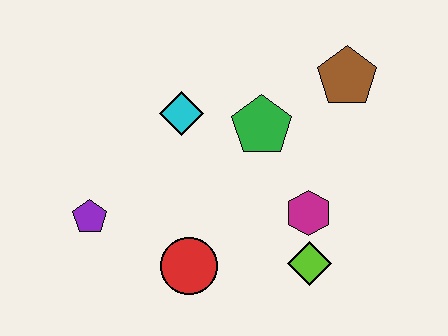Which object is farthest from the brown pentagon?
The purple pentagon is farthest from the brown pentagon.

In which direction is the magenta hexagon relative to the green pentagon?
The magenta hexagon is below the green pentagon.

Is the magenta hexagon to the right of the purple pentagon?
Yes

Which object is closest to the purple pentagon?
The red circle is closest to the purple pentagon.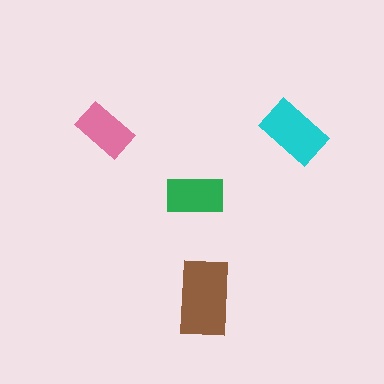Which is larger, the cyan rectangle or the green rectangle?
The cyan one.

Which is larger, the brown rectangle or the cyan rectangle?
The brown one.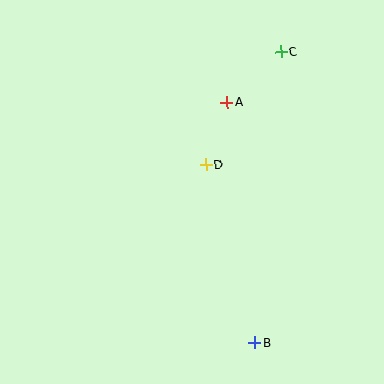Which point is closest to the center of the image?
Point D at (206, 164) is closest to the center.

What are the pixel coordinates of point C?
Point C is at (281, 52).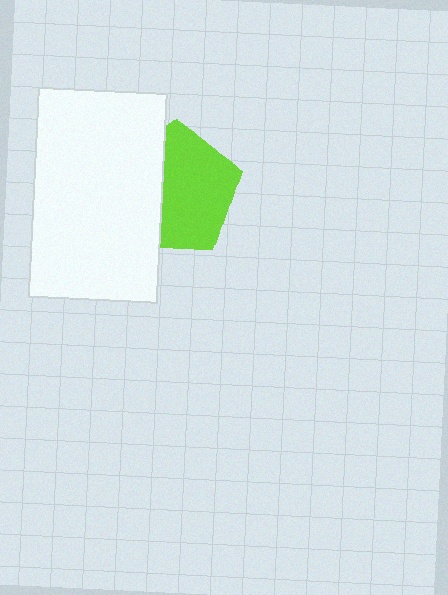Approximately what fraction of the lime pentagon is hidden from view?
Roughly 38% of the lime pentagon is hidden behind the white rectangle.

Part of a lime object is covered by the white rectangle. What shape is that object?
It is a pentagon.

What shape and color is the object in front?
The object in front is a white rectangle.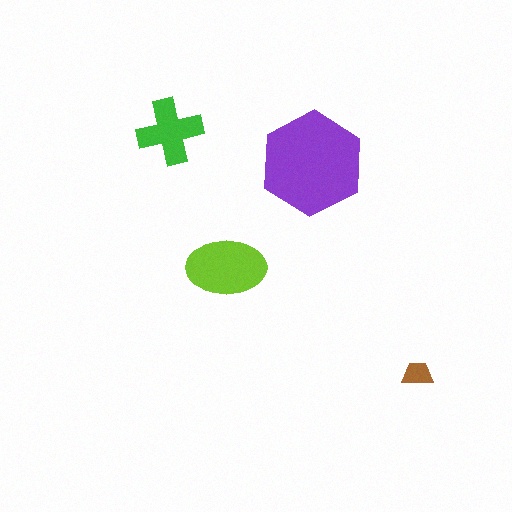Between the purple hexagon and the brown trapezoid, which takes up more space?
The purple hexagon.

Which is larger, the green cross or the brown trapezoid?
The green cross.